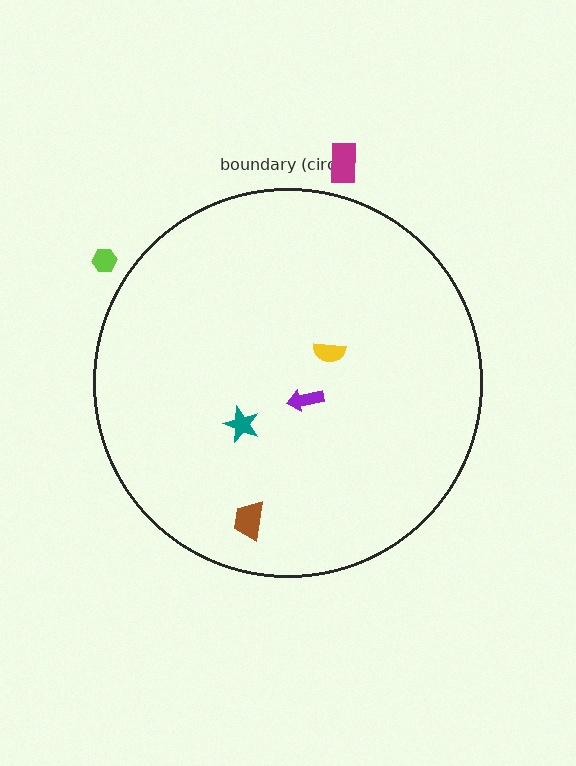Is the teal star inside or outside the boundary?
Inside.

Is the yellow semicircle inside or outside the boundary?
Inside.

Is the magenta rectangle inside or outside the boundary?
Outside.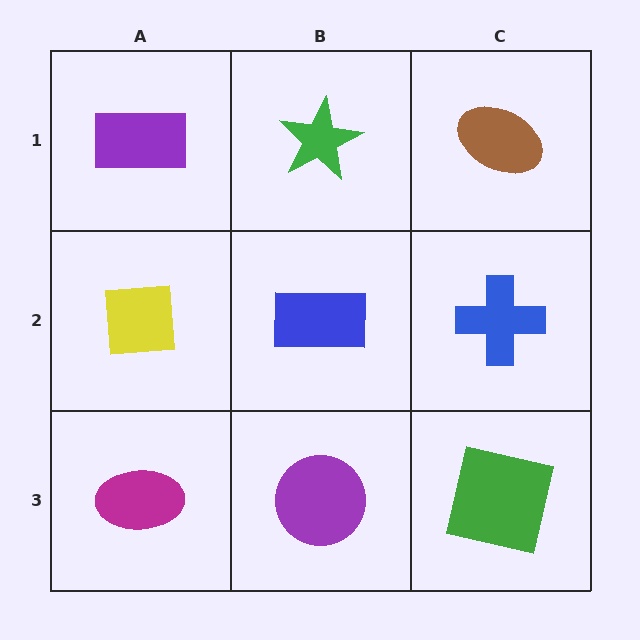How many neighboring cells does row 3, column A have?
2.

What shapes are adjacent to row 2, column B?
A green star (row 1, column B), a purple circle (row 3, column B), a yellow square (row 2, column A), a blue cross (row 2, column C).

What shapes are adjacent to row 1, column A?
A yellow square (row 2, column A), a green star (row 1, column B).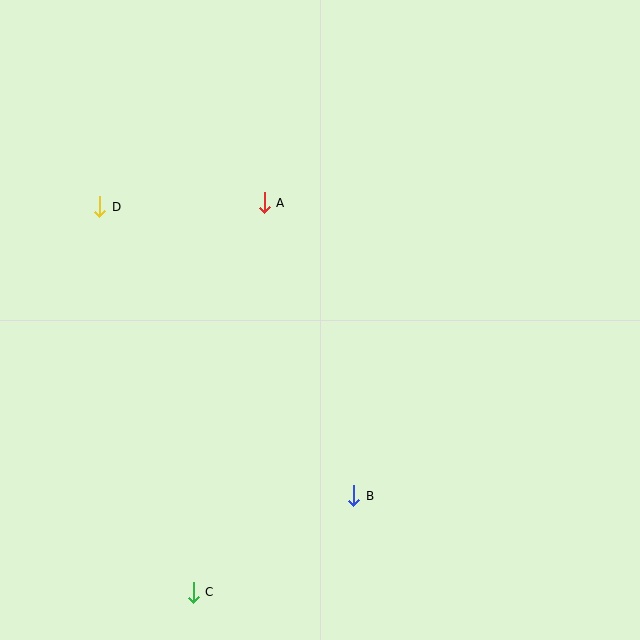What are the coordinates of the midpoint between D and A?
The midpoint between D and A is at (182, 205).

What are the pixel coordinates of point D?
Point D is at (100, 207).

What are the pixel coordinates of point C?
Point C is at (193, 592).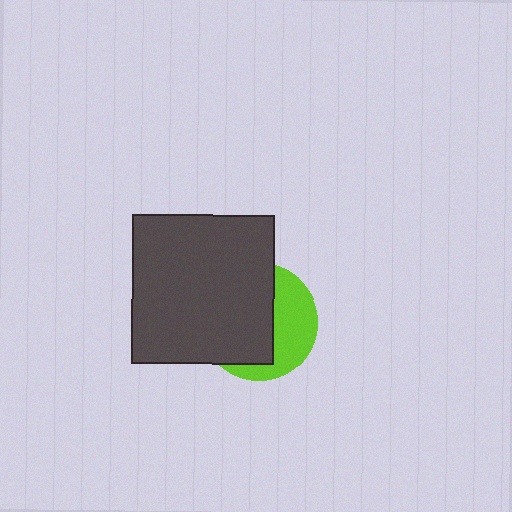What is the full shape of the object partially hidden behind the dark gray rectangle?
The partially hidden object is a lime circle.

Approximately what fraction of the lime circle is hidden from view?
Roughly 61% of the lime circle is hidden behind the dark gray rectangle.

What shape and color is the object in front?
The object in front is a dark gray rectangle.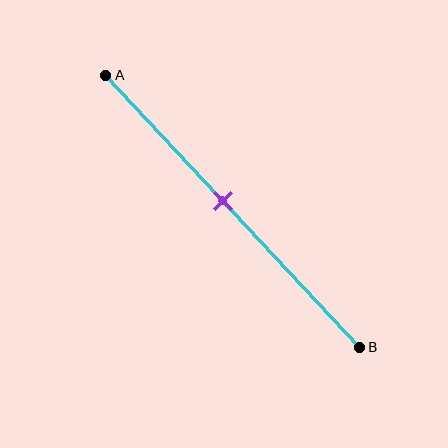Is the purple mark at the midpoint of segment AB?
No, the mark is at about 45% from A, not at the 50% midpoint.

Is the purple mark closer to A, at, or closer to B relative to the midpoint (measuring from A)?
The purple mark is closer to point A than the midpoint of segment AB.